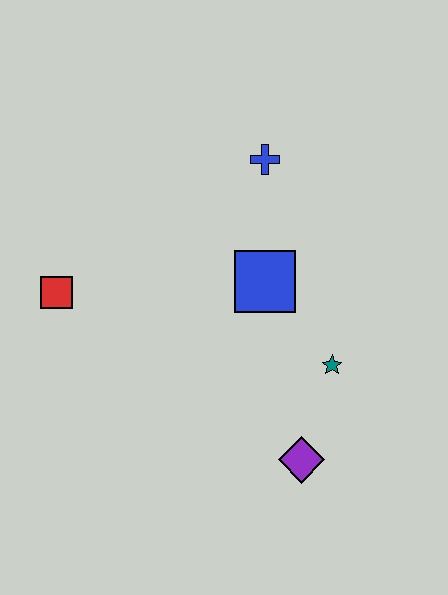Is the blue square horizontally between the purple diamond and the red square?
Yes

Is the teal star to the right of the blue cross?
Yes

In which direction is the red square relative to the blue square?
The red square is to the left of the blue square.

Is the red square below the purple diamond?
No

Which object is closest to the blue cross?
The blue square is closest to the blue cross.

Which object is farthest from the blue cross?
The purple diamond is farthest from the blue cross.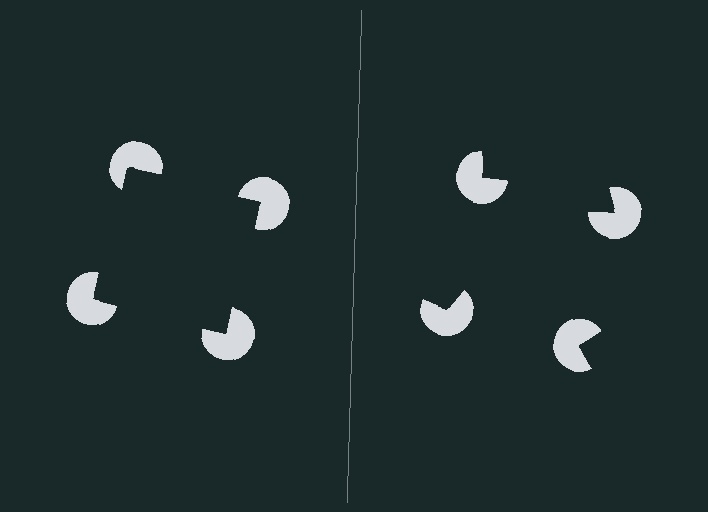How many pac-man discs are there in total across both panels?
8 — 4 on each side.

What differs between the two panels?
The pac-man discs are positioned identically on both sides; only the wedge orientations differ. On the left they align to a square; on the right they are misaligned.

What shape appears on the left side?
An illusory square.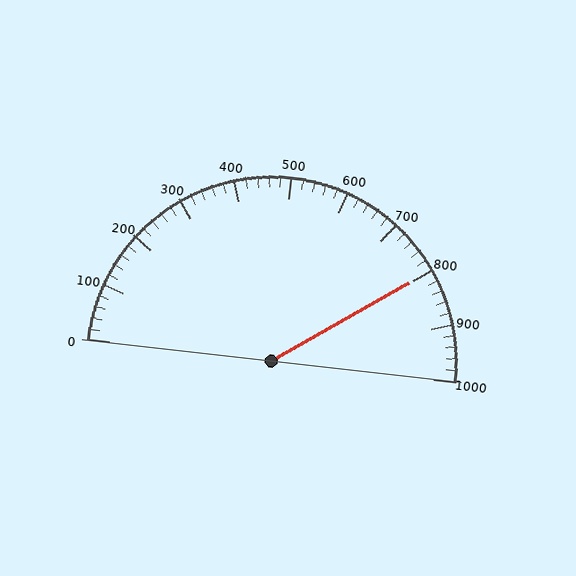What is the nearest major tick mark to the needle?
The nearest major tick mark is 800.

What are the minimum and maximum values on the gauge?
The gauge ranges from 0 to 1000.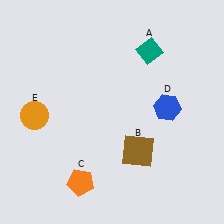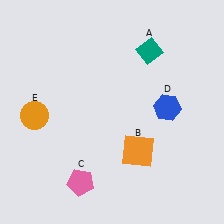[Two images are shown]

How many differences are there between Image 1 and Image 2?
There are 2 differences between the two images.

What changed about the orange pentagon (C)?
In Image 1, C is orange. In Image 2, it changed to pink.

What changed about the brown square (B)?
In Image 1, B is brown. In Image 2, it changed to orange.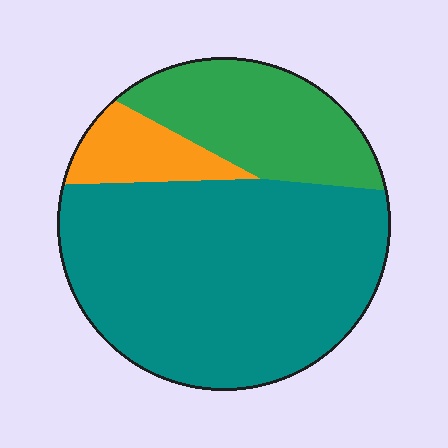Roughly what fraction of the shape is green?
Green covers 24% of the shape.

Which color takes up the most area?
Teal, at roughly 65%.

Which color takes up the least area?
Orange, at roughly 10%.